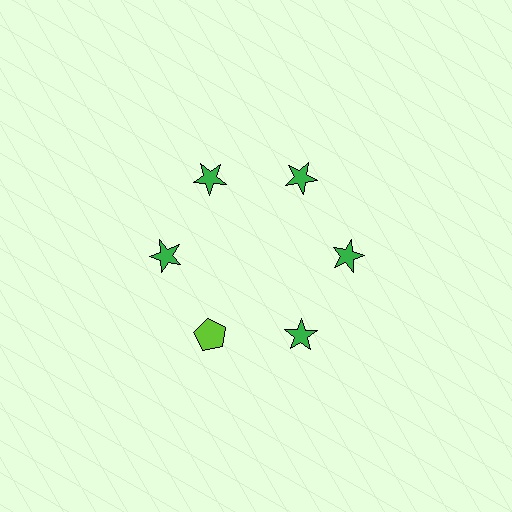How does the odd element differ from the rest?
It differs in both color (lime instead of green) and shape (pentagon instead of star).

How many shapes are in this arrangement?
There are 6 shapes arranged in a ring pattern.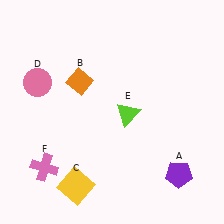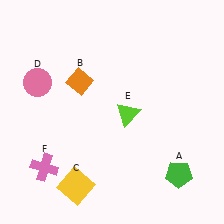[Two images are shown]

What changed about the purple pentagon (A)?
In Image 1, A is purple. In Image 2, it changed to green.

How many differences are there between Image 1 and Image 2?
There is 1 difference between the two images.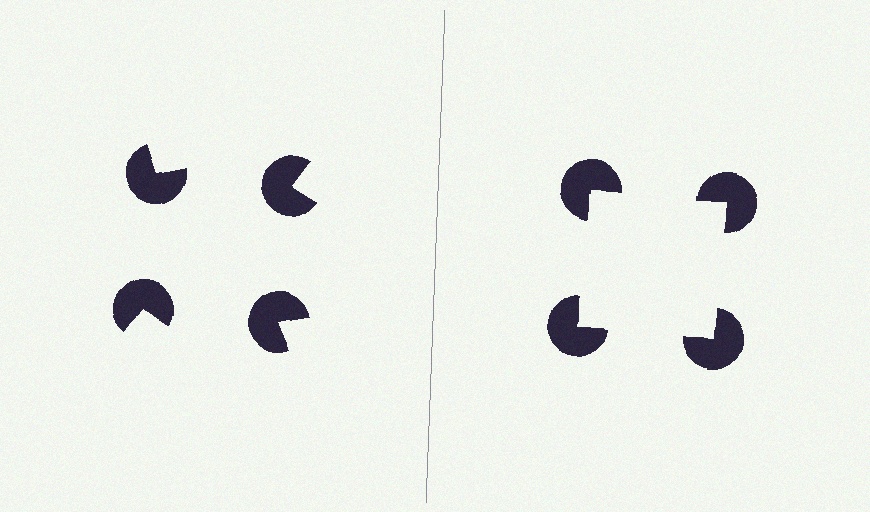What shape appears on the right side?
An illusory square.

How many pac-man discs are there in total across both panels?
8 — 4 on each side.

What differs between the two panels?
The pac-man discs are positioned identically on both sides; only the wedge orientations differ. On the right they align to a square; on the left they are misaligned.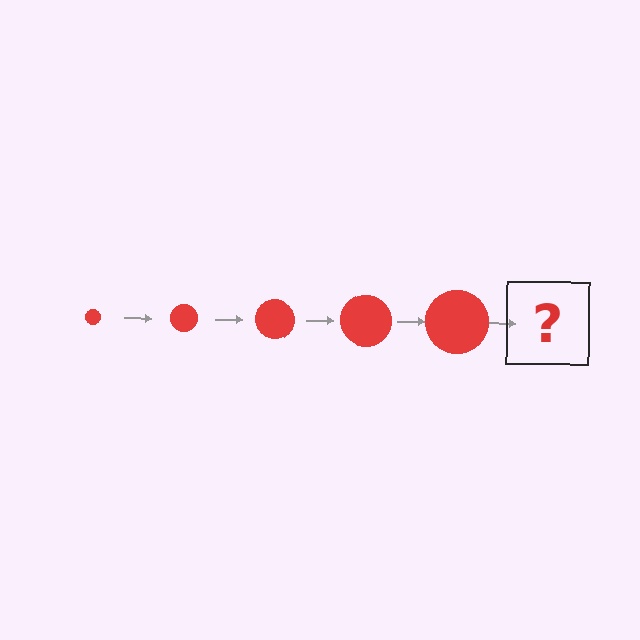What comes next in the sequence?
The next element should be a red circle, larger than the previous one.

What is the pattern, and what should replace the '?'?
The pattern is that the circle gets progressively larger each step. The '?' should be a red circle, larger than the previous one.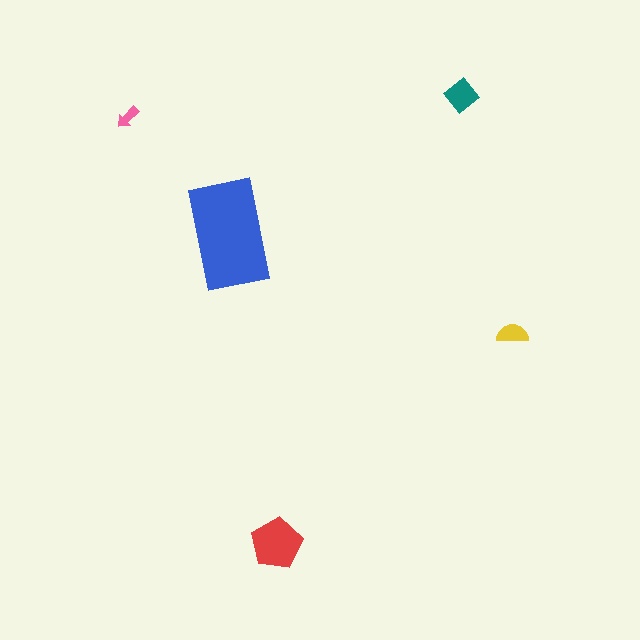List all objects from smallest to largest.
The pink arrow, the yellow semicircle, the teal diamond, the red pentagon, the blue rectangle.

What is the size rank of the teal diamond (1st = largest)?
3rd.